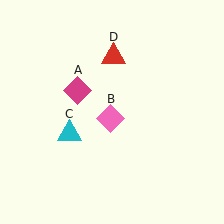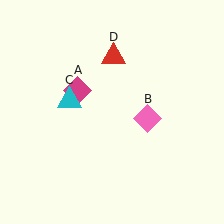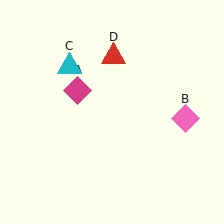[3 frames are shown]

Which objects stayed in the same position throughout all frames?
Magenta diamond (object A) and red triangle (object D) remained stationary.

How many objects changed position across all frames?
2 objects changed position: pink diamond (object B), cyan triangle (object C).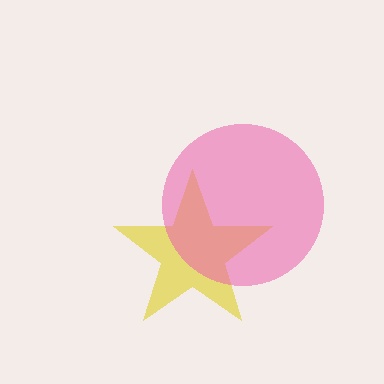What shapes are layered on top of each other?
The layered shapes are: a yellow star, a pink circle.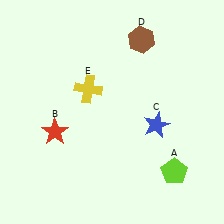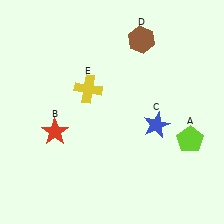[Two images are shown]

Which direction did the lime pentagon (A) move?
The lime pentagon (A) moved up.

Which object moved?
The lime pentagon (A) moved up.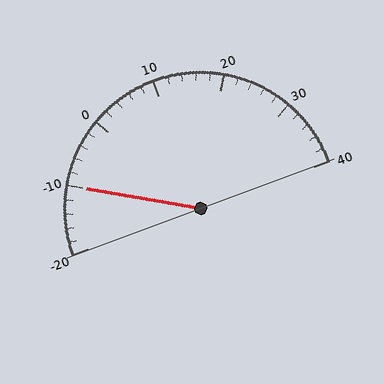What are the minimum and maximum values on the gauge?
The gauge ranges from -20 to 40.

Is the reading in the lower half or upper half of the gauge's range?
The reading is in the lower half of the range (-20 to 40).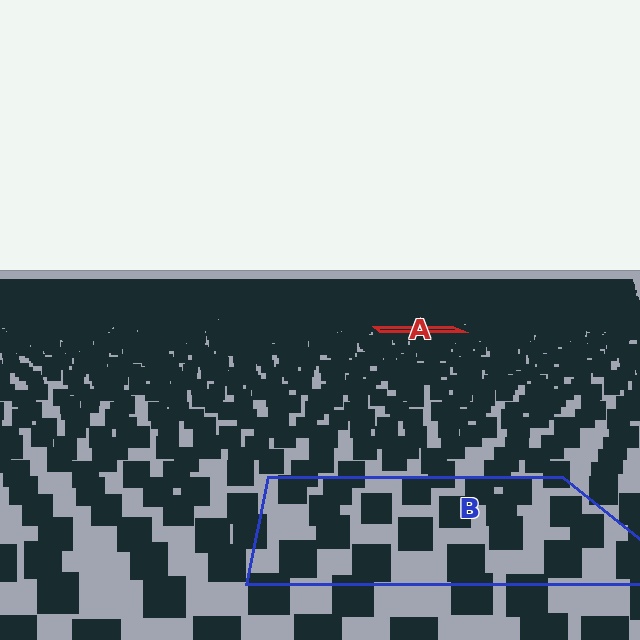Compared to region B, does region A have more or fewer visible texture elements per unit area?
Region A has more texture elements per unit area — they are packed more densely because it is farther away.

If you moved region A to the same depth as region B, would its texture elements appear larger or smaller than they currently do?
They would appear larger. At a closer depth, the same texture elements are projected at a bigger on-screen size.